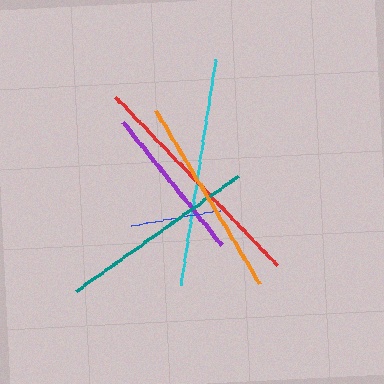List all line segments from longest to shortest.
From longest to shortest: red, cyan, orange, teal, purple, blue.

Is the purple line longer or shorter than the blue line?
The purple line is longer than the blue line.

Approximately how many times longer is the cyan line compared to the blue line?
The cyan line is approximately 2.5 times the length of the blue line.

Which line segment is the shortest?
The blue line is the shortest at approximately 90 pixels.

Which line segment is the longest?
The red line is the longest at approximately 233 pixels.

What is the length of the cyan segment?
The cyan segment is approximately 229 pixels long.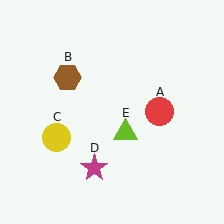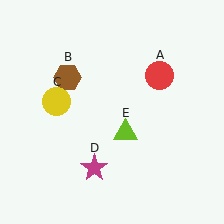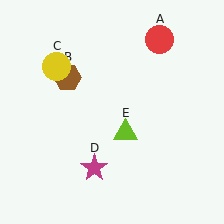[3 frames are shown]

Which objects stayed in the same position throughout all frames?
Brown hexagon (object B) and magenta star (object D) and lime triangle (object E) remained stationary.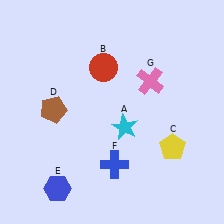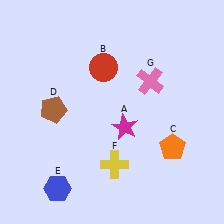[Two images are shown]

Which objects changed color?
A changed from cyan to magenta. C changed from yellow to orange. F changed from blue to yellow.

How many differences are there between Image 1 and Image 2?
There are 3 differences between the two images.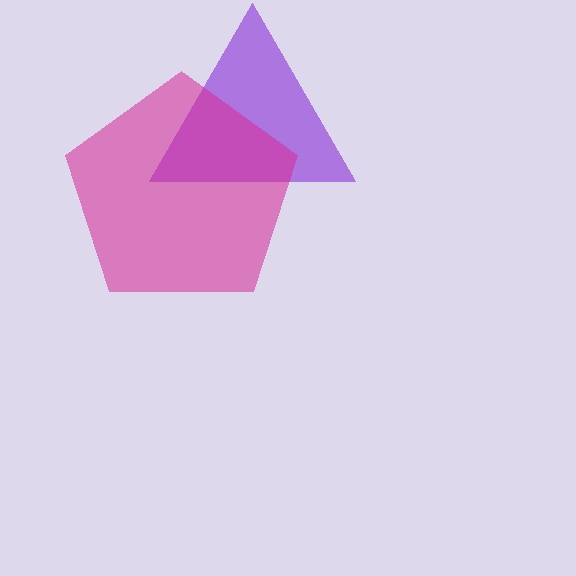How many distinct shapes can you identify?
There are 2 distinct shapes: a purple triangle, a magenta pentagon.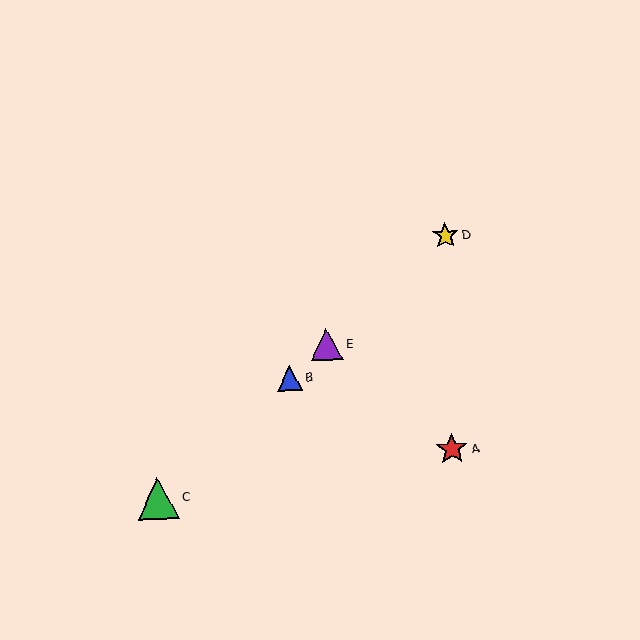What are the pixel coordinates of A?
Object A is at (452, 449).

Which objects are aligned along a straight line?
Objects B, C, D, E are aligned along a straight line.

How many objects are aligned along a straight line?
4 objects (B, C, D, E) are aligned along a straight line.